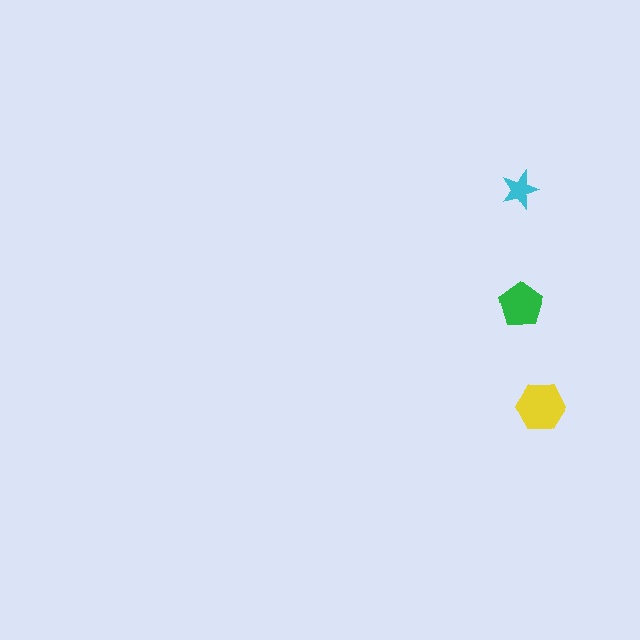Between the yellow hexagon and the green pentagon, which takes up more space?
The yellow hexagon.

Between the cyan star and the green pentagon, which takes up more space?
The green pentagon.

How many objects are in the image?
There are 3 objects in the image.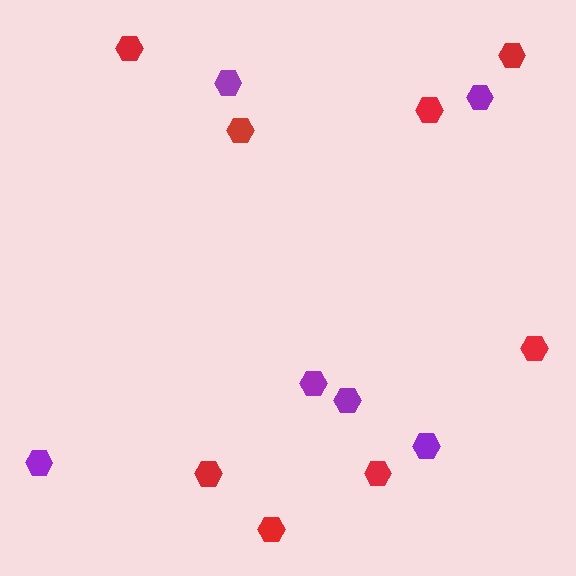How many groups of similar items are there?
There are 2 groups: one group of red hexagons (8) and one group of purple hexagons (6).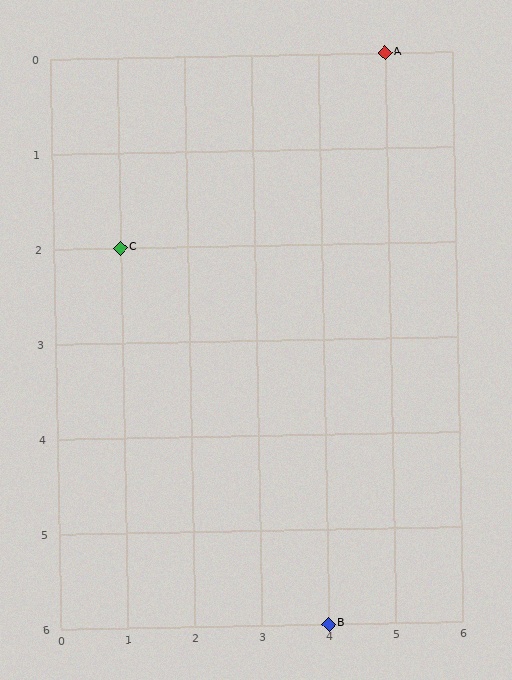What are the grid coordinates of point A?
Point A is at grid coordinates (5, 0).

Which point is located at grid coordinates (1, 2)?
Point C is at (1, 2).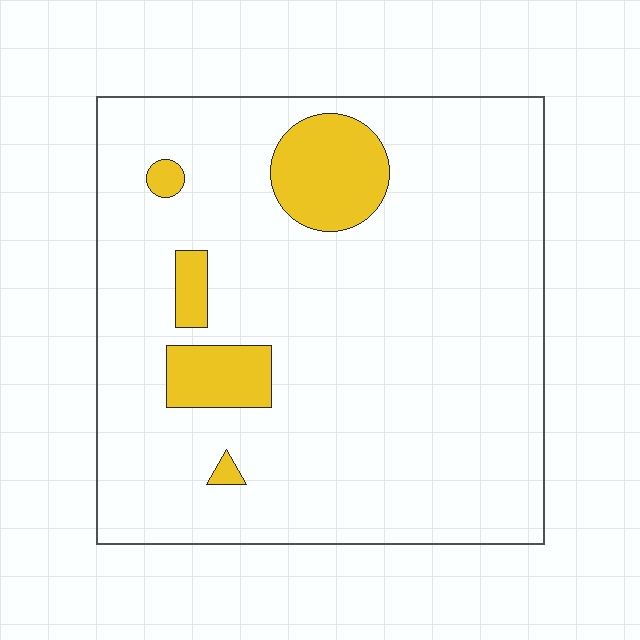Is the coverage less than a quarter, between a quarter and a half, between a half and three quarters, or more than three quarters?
Less than a quarter.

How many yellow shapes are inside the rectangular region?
5.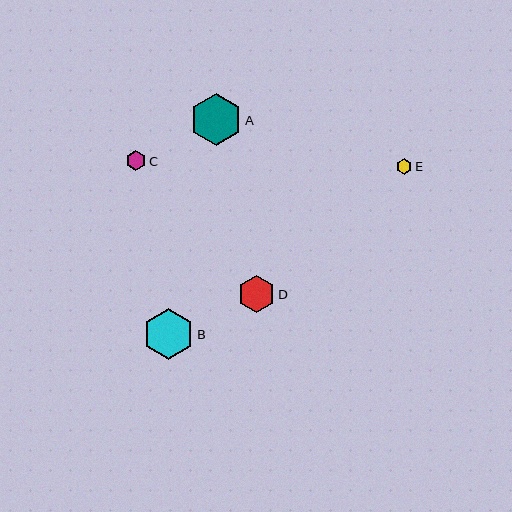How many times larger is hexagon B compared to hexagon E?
Hexagon B is approximately 3.4 times the size of hexagon E.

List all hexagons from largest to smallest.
From largest to smallest: A, B, D, C, E.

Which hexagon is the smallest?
Hexagon E is the smallest with a size of approximately 15 pixels.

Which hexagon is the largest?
Hexagon A is the largest with a size of approximately 52 pixels.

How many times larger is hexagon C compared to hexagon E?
Hexagon C is approximately 1.3 times the size of hexagon E.